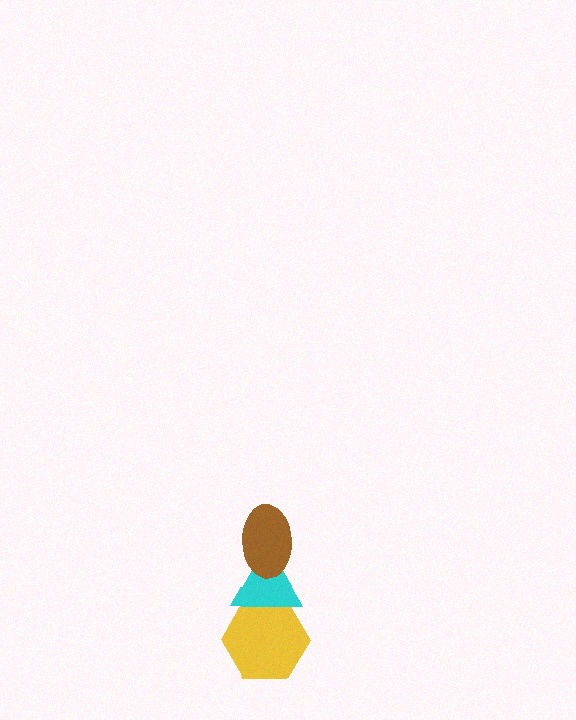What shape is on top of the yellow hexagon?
The cyan triangle is on top of the yellow hexagon.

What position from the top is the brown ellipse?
The brown ellipse is 1st from the top.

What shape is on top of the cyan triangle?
The brown ellipse is on top of the cyan triangle.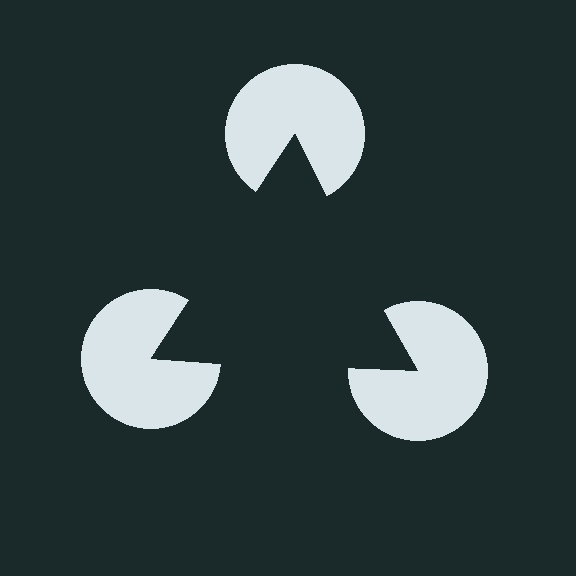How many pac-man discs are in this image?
There are 3 — one at each vertex of the illusory triangle.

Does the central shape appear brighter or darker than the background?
It typically appears slightly darker than the background, even though no actual brightness change is drawn.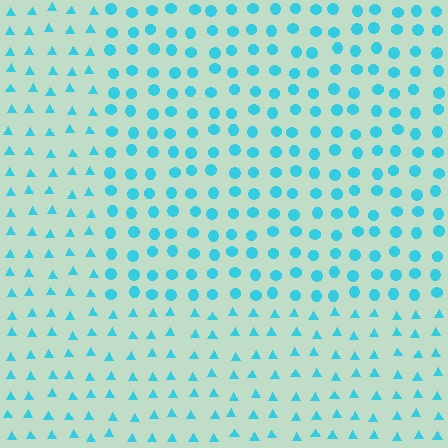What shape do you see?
I see a rectangle.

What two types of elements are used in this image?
The image uses circles inside the rectangle region and triangles outside it.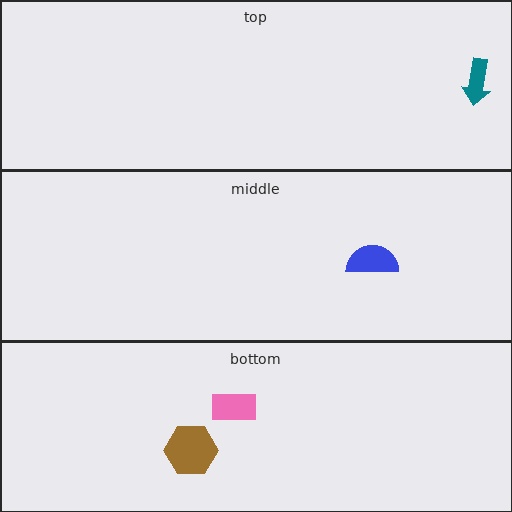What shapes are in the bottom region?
The brown hexagon, the pink rectangle.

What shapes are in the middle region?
The blue semicircle.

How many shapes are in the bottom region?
2.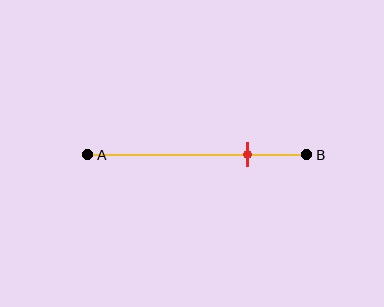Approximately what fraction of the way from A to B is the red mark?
The red mark is approximately 75% of the way from A to B.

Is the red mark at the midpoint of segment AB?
No, the mark is at about 75% from A, not at the 50% midpoint.